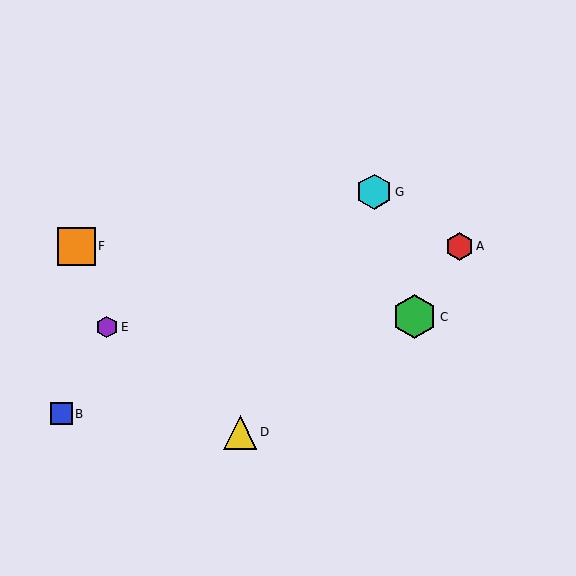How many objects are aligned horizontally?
2 objects (A, F) are aligned horizontally.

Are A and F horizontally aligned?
Yes, both are at y≈246.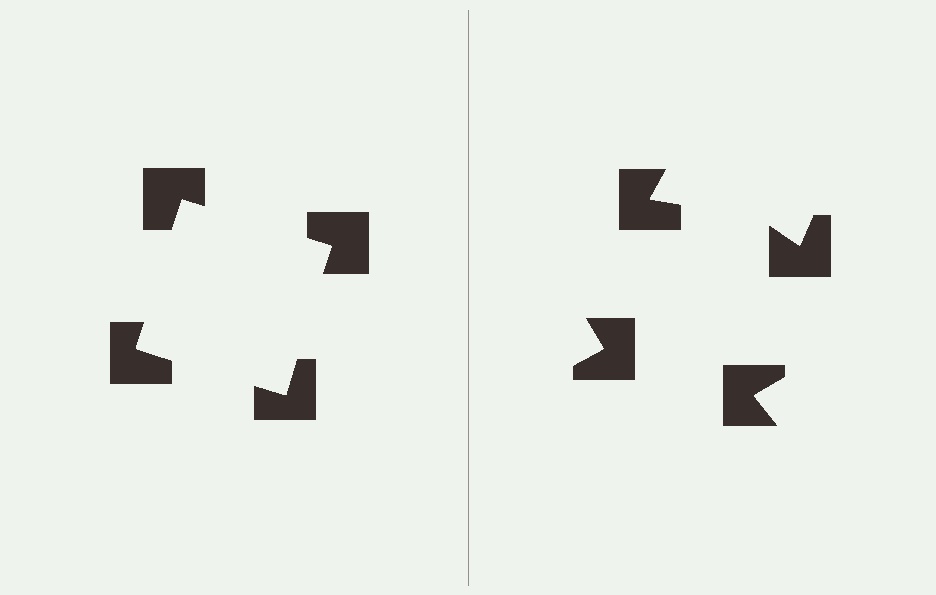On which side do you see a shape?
An illusory square appears on the left side. On the right side the wedge cuts are rotated, so no coherent shape forms.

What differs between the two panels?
The notched squares are positioned identically on both sides; only the wedge orientations differ. On the left they align to a square; on the right they are misaligned.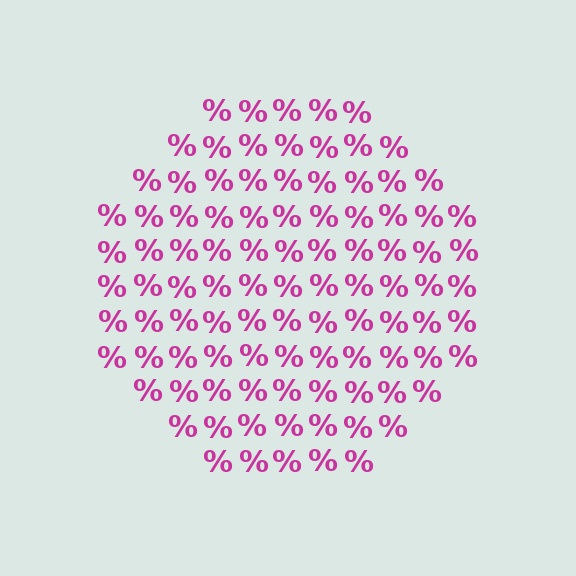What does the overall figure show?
The overall figure shows a circle.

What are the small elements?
The small elements are percent signs.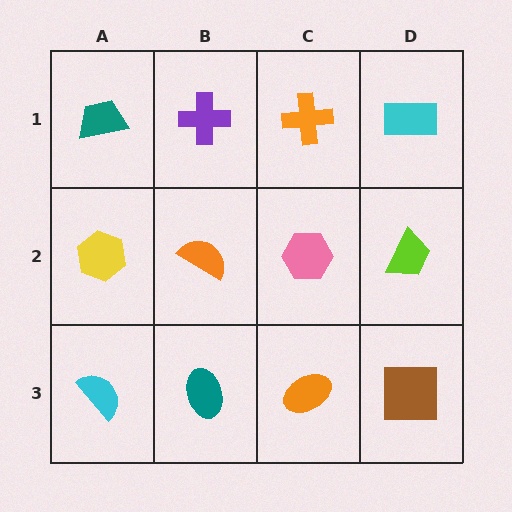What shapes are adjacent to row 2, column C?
An orange cross (row 1, column C), an orange ellipse (row 3, column C), an orange semicircle (row 2, column B), a lime trapezoid (row 2, column D).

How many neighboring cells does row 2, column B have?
4.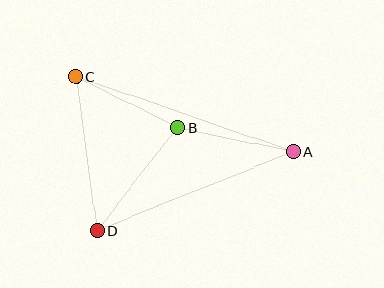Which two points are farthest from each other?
Points A and C are farthest from each other.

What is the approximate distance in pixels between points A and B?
The distance between A and B is approximately 118 pixels.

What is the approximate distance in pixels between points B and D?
The distance between B and D is approximately 130 pixels.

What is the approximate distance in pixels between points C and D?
The distance between C and D is approximately 155 pixels.